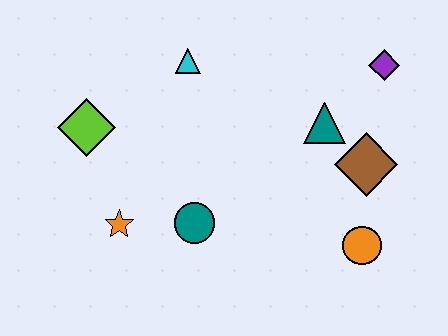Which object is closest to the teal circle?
The orange star is closest to the teal circle.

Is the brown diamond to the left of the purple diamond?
Yes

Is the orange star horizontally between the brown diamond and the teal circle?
No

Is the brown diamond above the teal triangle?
No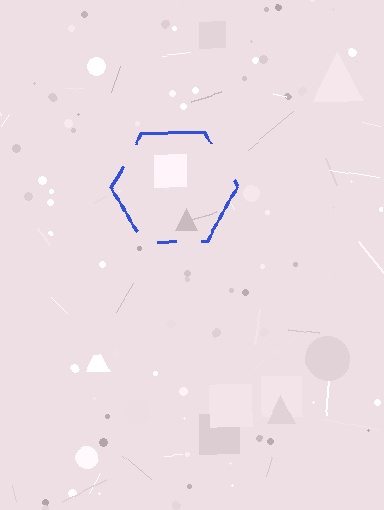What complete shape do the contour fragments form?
The contour fragments form a hexagon.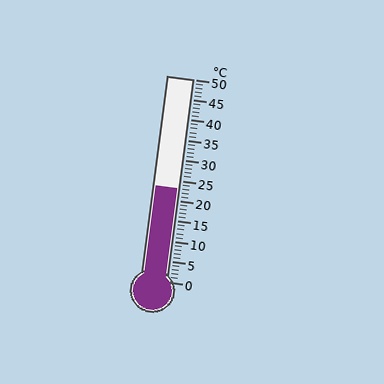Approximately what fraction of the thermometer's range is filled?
The thermometer is filled to approximately 45% of its range.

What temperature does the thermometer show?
The thermometer shows approximately 23°C.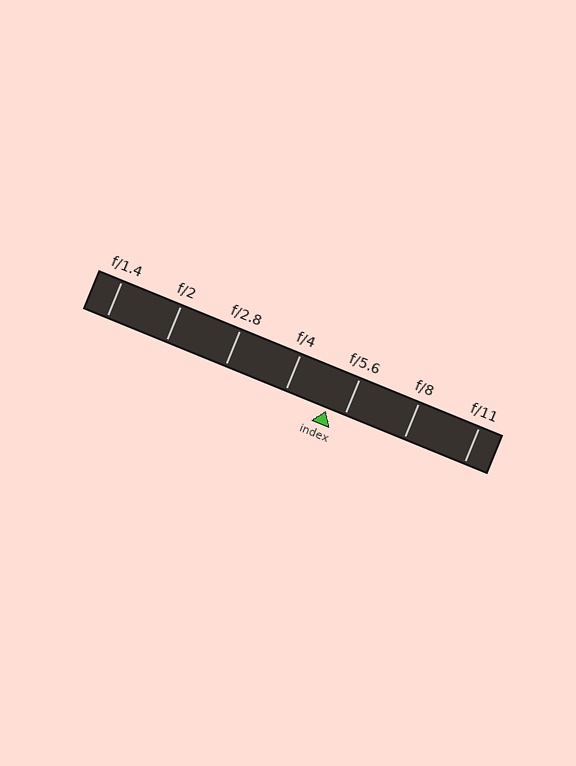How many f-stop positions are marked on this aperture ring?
There are 7 f-stop positions marked.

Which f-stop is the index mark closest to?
The index mark is closest to f/5.6.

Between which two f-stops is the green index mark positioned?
The index mark is between f/4 and f/5.6.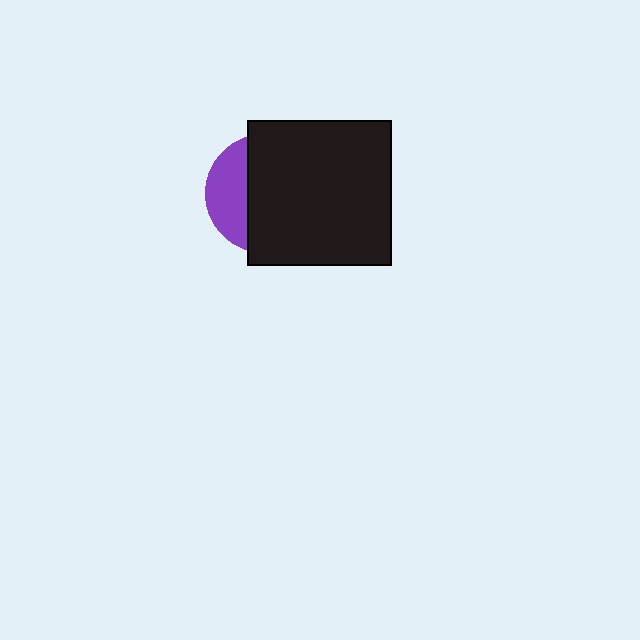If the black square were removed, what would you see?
You would see the complete purple circle.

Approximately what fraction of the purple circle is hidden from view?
Roughly 68% of the purple circle is hidden behind the black square.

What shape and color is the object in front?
The object in front is a black square.